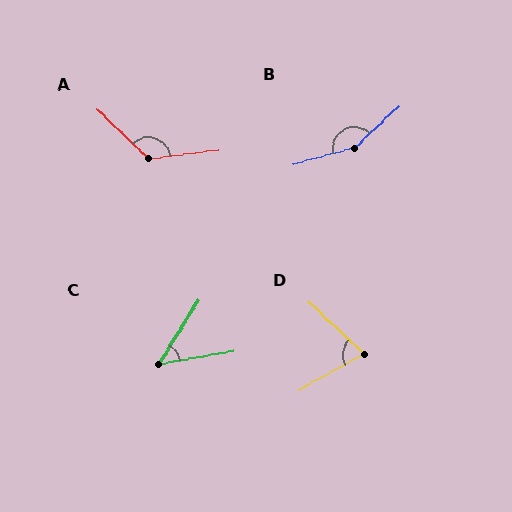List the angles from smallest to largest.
C (48°), D (72°), A (129°), B (152°).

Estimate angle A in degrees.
Approximately 129 degrees.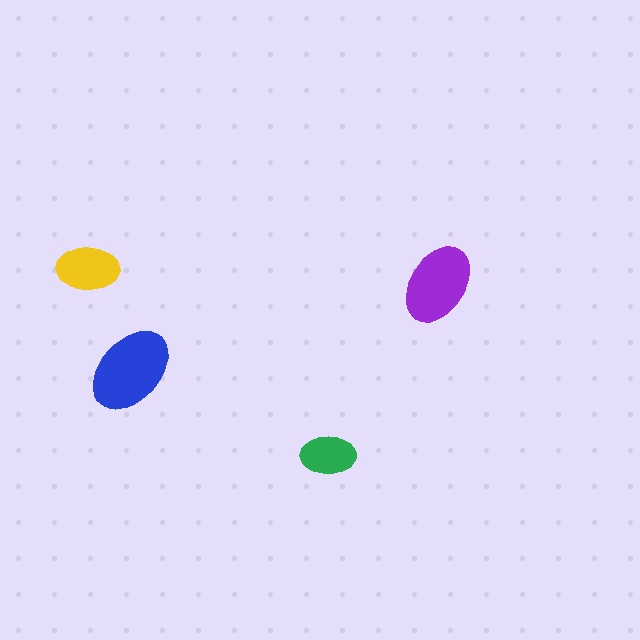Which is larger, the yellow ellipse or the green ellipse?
The yellow one.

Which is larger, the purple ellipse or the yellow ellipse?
The purple one.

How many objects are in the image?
There are 4 objects in the image.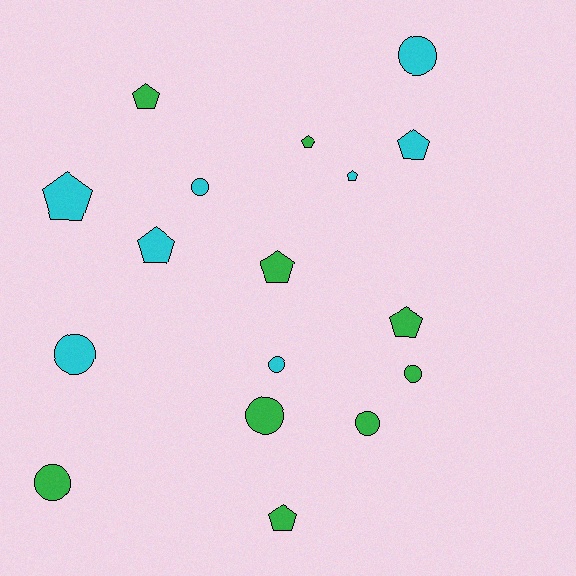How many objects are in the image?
There are 17 objects.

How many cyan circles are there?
There are 4 cyan circles.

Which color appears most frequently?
Green, with 9 objects.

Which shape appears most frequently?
Pentagon, with 9 objects.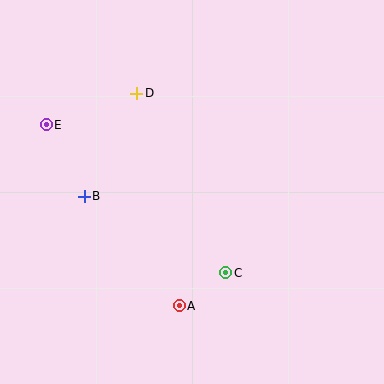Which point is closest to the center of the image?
Point C at (226, 273) is closest to the center.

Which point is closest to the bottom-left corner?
Point A is closest to the bottom-left corner.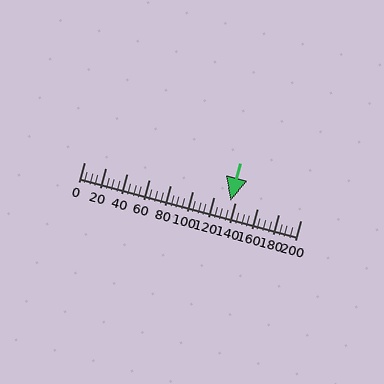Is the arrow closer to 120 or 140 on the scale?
The arrow is closer to 140.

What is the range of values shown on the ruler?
The ruler shows values from 0 to 200.